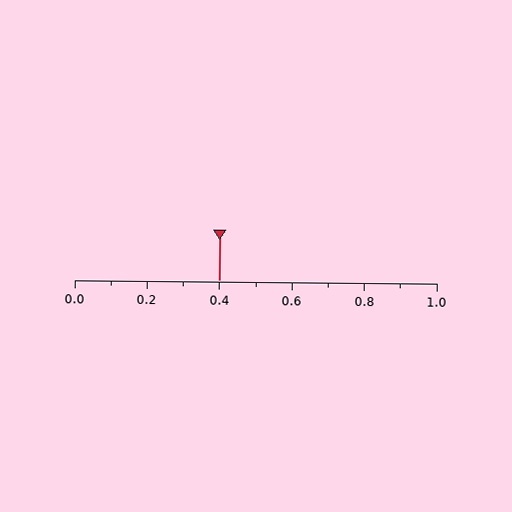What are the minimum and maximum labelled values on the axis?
The axis runs from 0.0 to 1.0.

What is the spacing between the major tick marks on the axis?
The major ticks are spaced 0.2 apart.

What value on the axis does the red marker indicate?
The marker indicates approximately 0.4.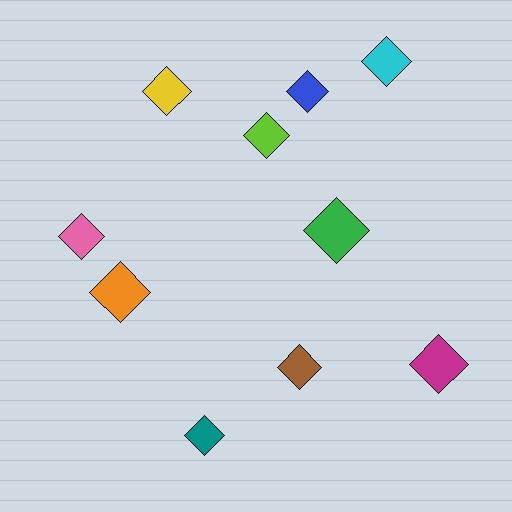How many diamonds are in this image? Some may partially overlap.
There are 10 diamonds.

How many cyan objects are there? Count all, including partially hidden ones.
There is 1 cyan object.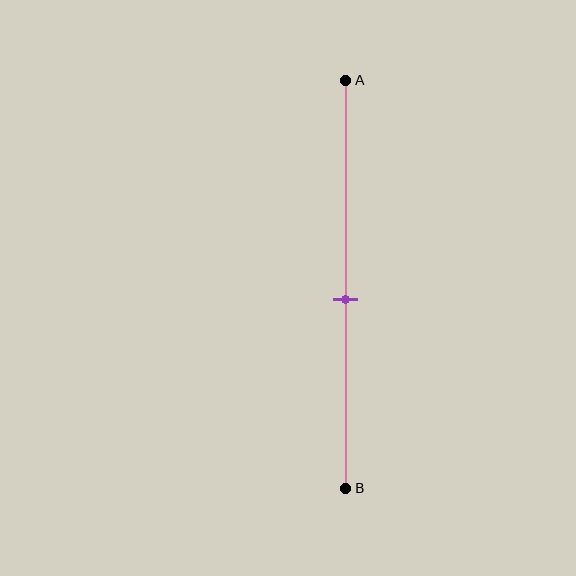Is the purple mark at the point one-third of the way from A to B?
No, the mark is at about 55% from A, not at the 33% one-third point.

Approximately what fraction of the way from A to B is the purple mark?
The purple mark is approximately 55% of the way from A to B.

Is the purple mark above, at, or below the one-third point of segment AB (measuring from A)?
The purple mark is below the one-third point of segment AB.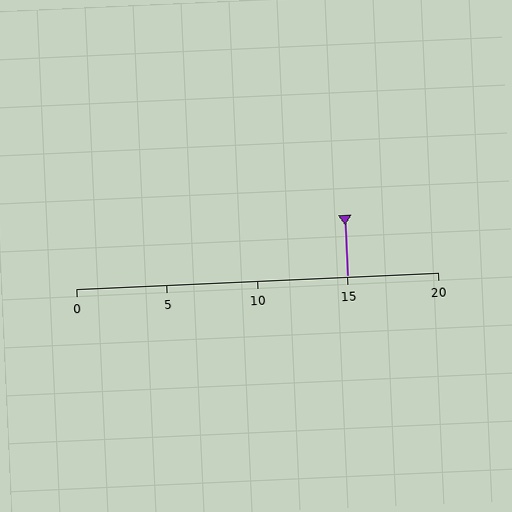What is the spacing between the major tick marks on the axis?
The major ticks are spaced 5 apart.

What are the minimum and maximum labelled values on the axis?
The axis runs from 0 to 20.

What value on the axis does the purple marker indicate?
The marker indicates approximately 15.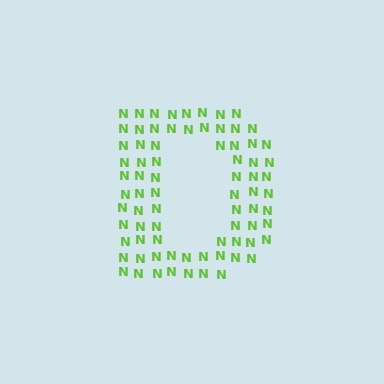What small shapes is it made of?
It is made of small letter N's.